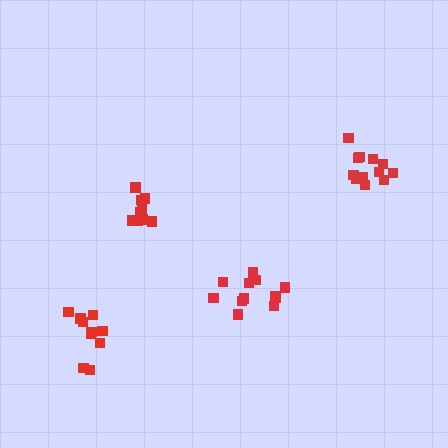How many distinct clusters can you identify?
There are 4 distinct clusters.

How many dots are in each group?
Group 1: 10 dots, Group 2: 10 dots, Group 3: 12 dots, Group 4: 12 dots (44 total).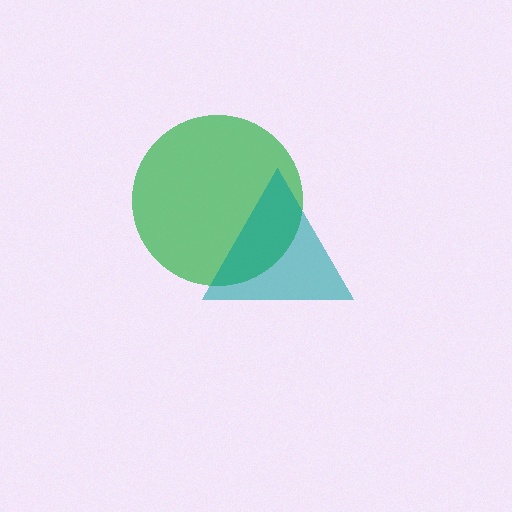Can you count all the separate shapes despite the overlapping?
Yes, there are 2 separate shapes.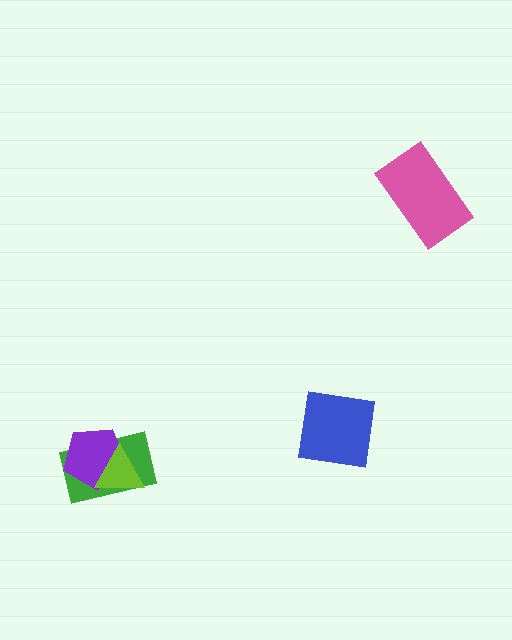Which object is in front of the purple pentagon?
The lime triangle is in front of the purple pentagon.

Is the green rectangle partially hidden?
Yes, it is partially covered by another shape.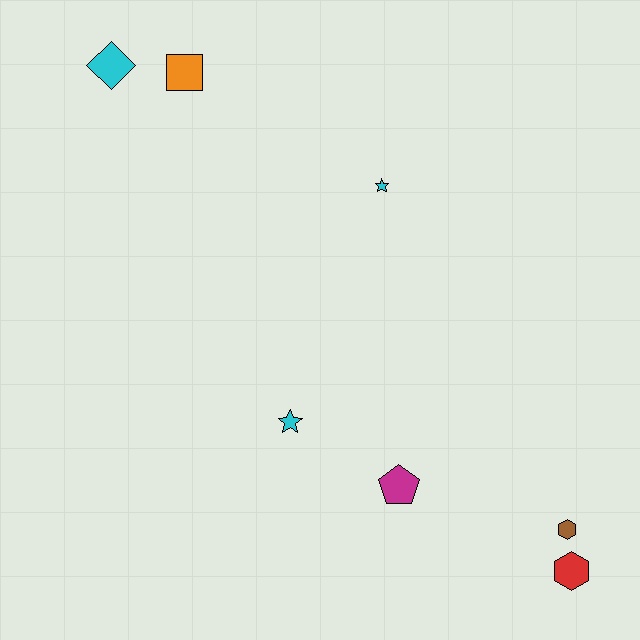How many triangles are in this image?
There are no triangles.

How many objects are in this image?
There are 7 objects.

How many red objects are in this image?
There is 1 red object.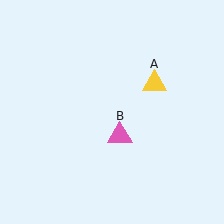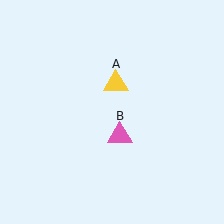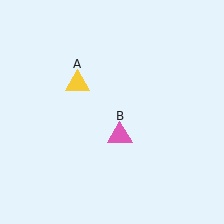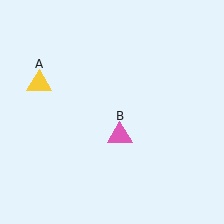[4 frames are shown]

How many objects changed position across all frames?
1 object changed position: yellow triangle (object A).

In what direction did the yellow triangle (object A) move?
The yellow triangle (object A) moved left.